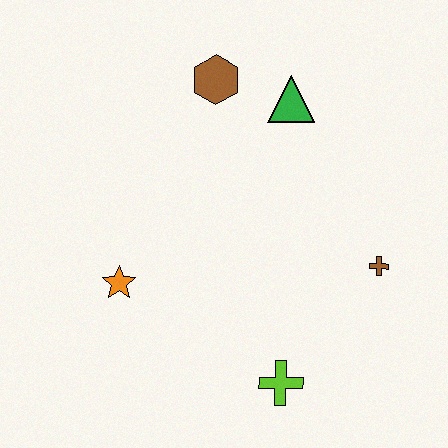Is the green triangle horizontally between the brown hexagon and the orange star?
No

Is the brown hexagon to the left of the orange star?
No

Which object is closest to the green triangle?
The brown hexagon is closest to the green triangle.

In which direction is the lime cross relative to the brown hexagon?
The lime cross is below the brown hexagon.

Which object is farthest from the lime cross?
The brown hexagon is farthest from the lime cross.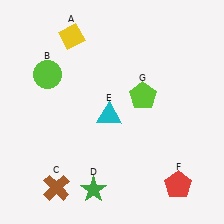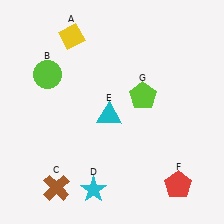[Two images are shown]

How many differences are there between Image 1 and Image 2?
There is 1 difference between the two images.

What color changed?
The star (D) changed from green in Image 1 to cyan in Image 2.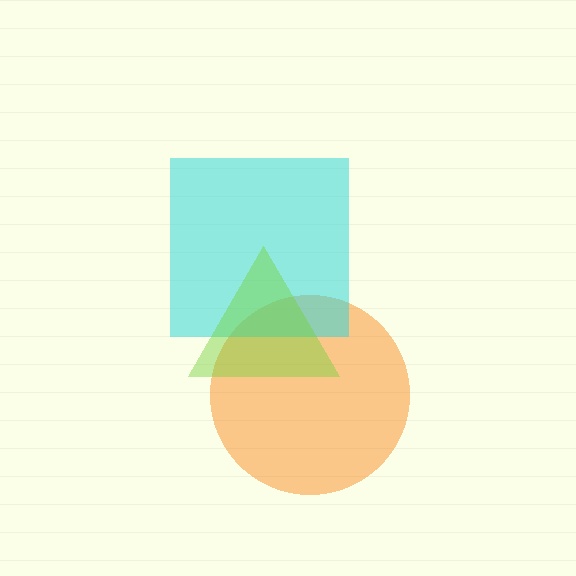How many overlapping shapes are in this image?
There are 3 overlapping shapes in the image.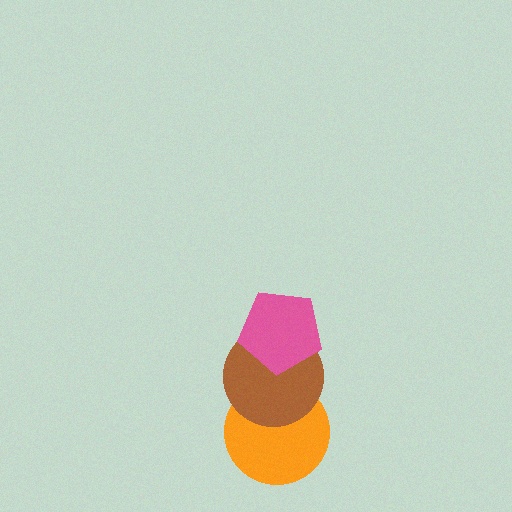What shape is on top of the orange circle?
The brown circle is on top of the orange circle.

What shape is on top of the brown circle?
The pink pentagon is on top of the brown circle.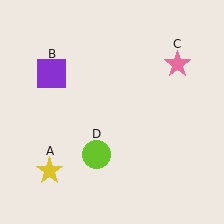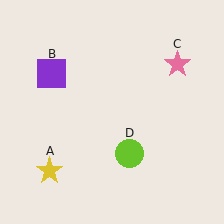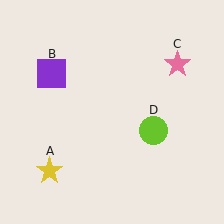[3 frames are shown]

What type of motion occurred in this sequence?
The lime circle (object D) rotated counterclockwise around the center of the scene.